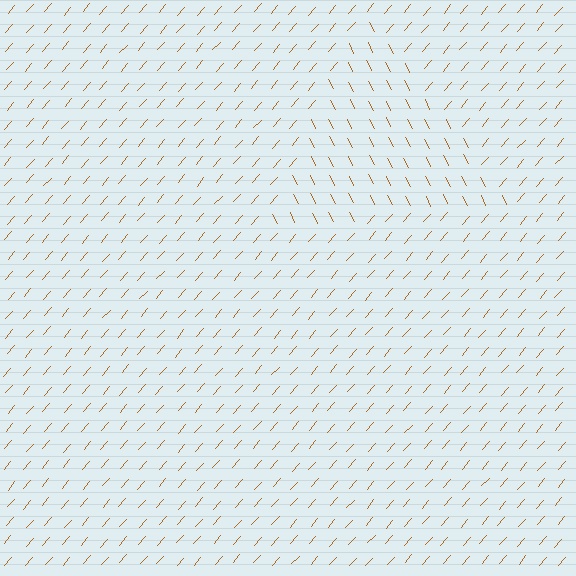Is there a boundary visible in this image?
Yes, there is a texture boundary formed by a change in line orientation.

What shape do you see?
I see a triangle.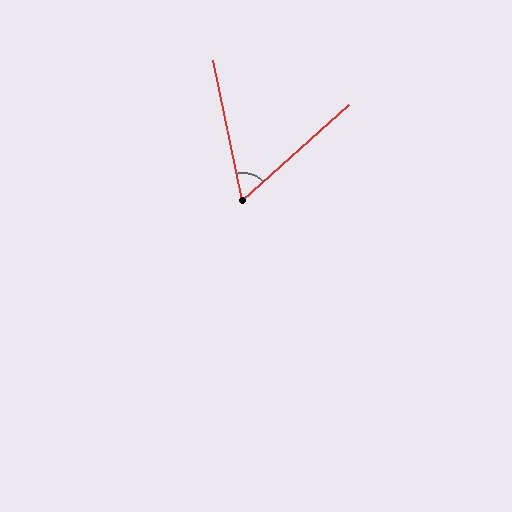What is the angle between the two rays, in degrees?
Approximately 60 degrees.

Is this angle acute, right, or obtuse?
It is acute.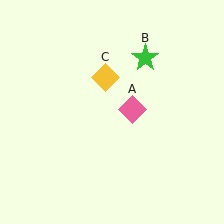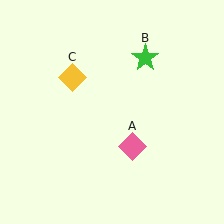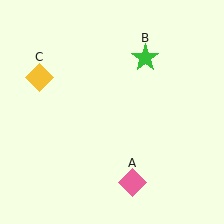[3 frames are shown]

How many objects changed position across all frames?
2 objects changed position: pink diamond (object A), yellow diamond (object C).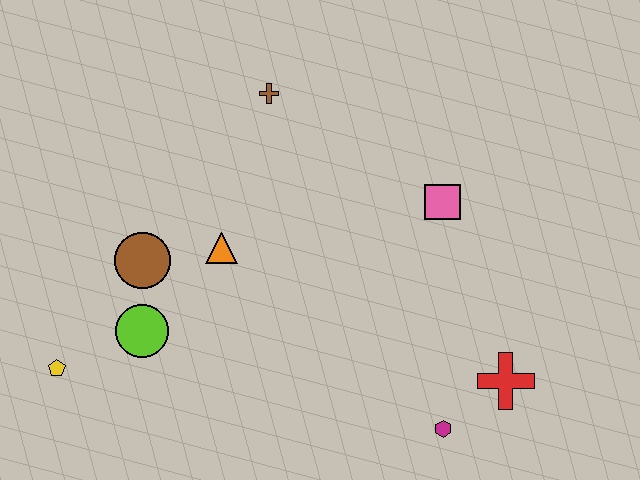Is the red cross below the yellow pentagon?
Yes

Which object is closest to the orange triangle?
The brown circle is closest to the orange triangle.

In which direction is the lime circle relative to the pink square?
The lime circle is to the left of the pink square.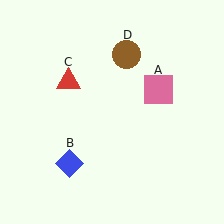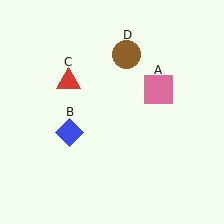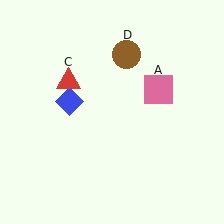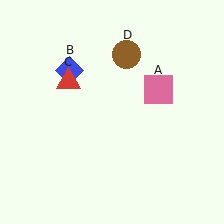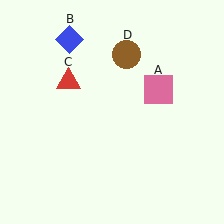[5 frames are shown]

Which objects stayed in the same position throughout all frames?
Pink square (object A) and red triangle (object C) and brown circle (object D) remained stationary.